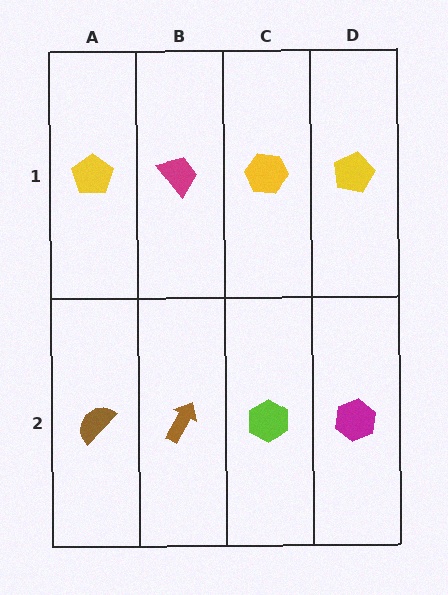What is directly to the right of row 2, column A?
A brown arrow.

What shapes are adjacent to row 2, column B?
A magenta trapezoid (row 1, column B), a brown semicircle (row 2, column A), a lime hexagon (row 2, column C).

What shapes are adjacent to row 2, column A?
A yellow pentagon (row 1, column A), a brown arrow (row 2, column B).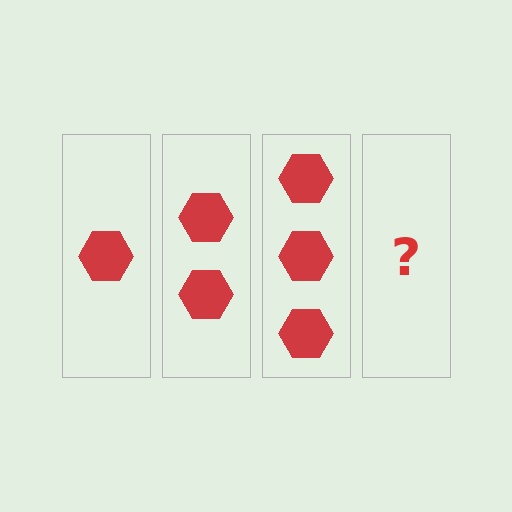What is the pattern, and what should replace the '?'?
The pattern is that each step adds one more hexagon. The '?' should be 4 hexagons.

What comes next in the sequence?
The next element should be 4 hexagons.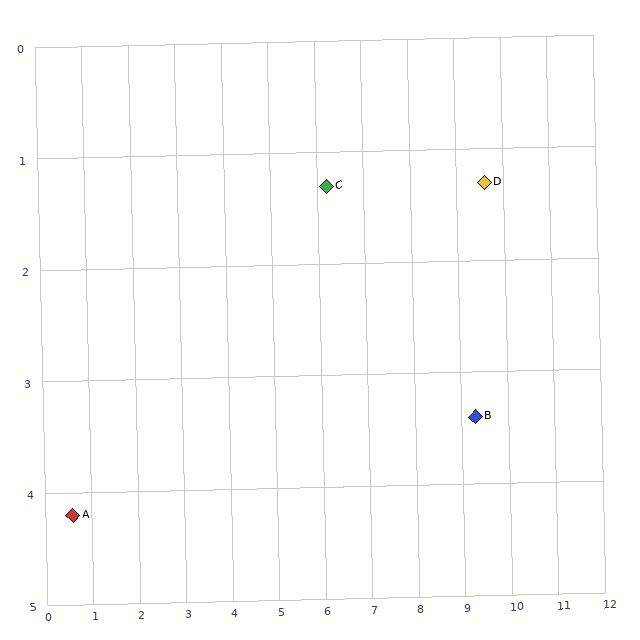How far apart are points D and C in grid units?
Points D and C are about 3.4 grid units apart.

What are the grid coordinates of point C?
Point C is at approximately (6.2, 1.3).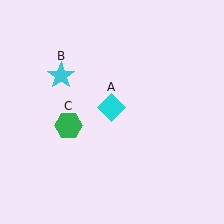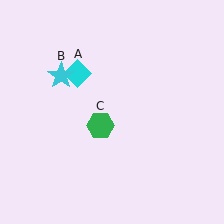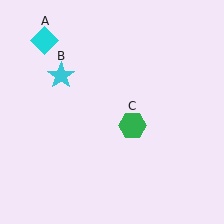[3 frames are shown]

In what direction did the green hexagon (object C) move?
The green hexagon (object C) moved right.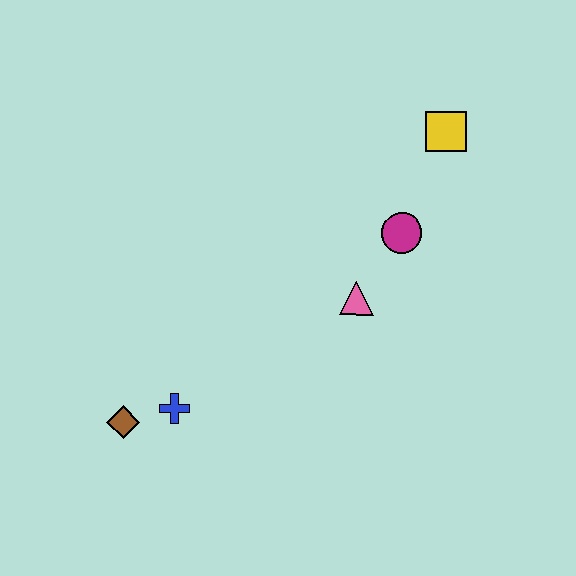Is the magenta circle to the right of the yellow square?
No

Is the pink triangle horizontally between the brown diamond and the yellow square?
Yes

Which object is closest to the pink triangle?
The magenta circle is closest to the pink triangle.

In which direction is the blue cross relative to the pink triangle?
The blue cross is to the left of the pink triangle.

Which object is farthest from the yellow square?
The brown diamond is farthest from the yellow square.